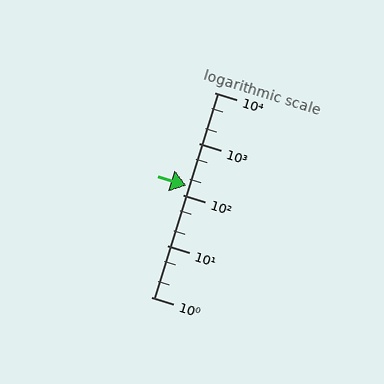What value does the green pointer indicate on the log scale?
The pointer indicates approximately 150.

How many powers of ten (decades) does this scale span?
The scale spans 4 decades, from 1 to 10000.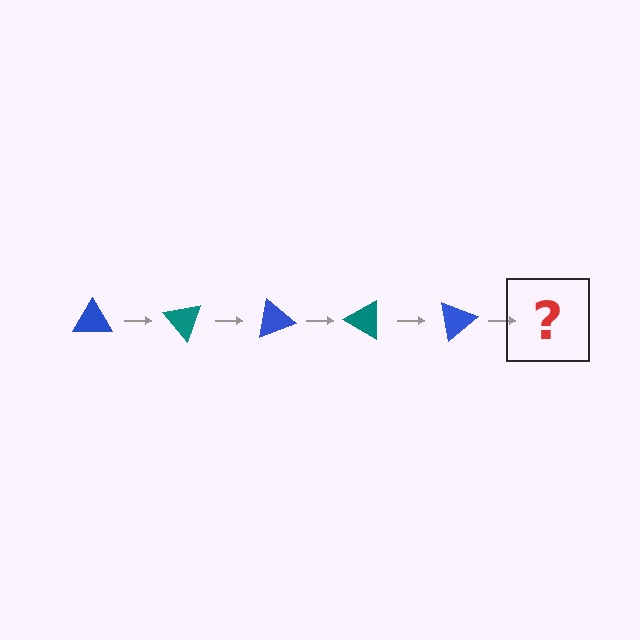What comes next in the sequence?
The next element should be a teal triangle, rotated 250 degrees from the start.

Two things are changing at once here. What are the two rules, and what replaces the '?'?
The two rules are that it rotates 50 degrees each step and the color cycles through blue and teal. The '?' should be a teal triangle, rotated 250 degrees from the start.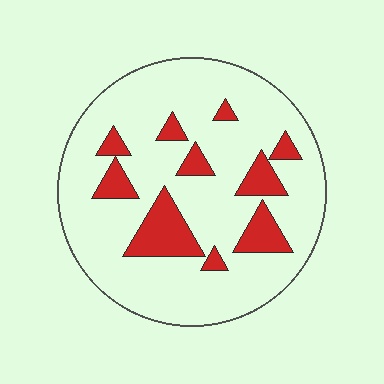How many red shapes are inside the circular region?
10.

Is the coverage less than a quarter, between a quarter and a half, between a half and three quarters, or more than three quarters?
Less than a quarter.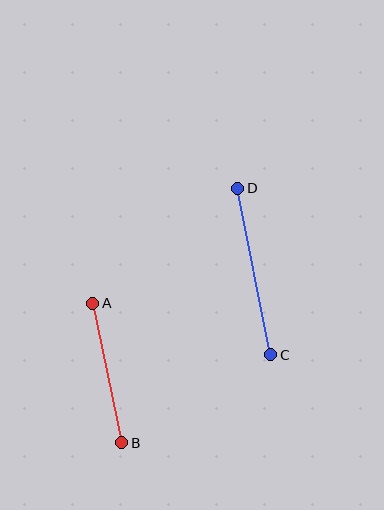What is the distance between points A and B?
The distance is approximately 142 pixels.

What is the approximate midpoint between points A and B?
The midpoint is at approximately (107, 373) pixels.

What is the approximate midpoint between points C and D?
The midpoint is at approximately (254, 272) pixels.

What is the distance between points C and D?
The distance is approximately 170 pixels.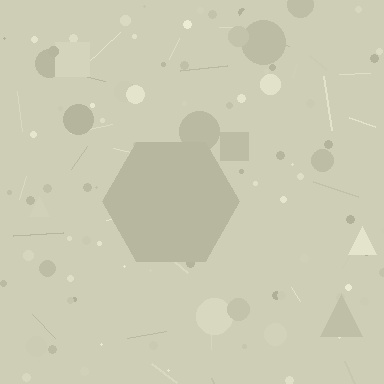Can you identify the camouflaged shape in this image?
The camouflaged shape is a hexagon.